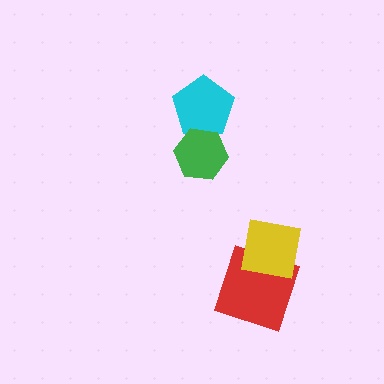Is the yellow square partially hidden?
No, no other shape covers it.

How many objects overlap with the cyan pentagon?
1 object overlaps with the cyan pentagon.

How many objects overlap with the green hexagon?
1 object overlaps with the green hexagon.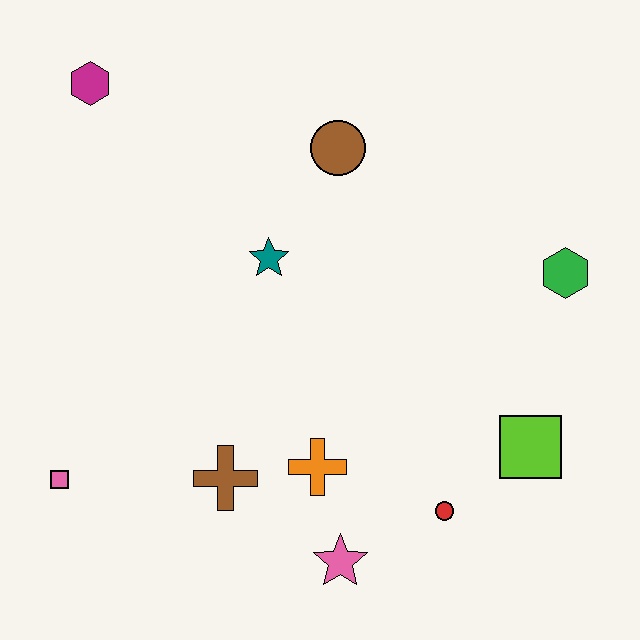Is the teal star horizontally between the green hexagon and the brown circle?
No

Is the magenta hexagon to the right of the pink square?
Yes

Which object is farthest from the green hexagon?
The pink square is farthest from the green hexagon.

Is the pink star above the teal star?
No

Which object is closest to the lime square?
The red circle is closest to the lime square.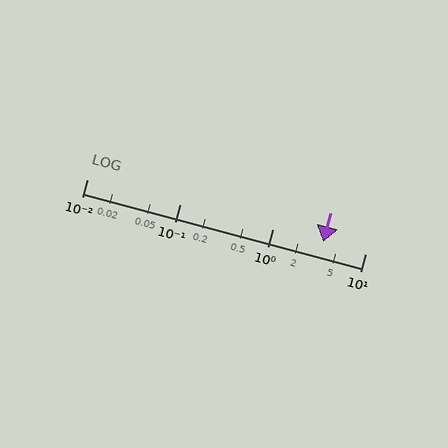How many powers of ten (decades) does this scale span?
The scale spans 3 decades, from 0.01 to 10.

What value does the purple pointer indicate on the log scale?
The pointer indicates approximately 3.5.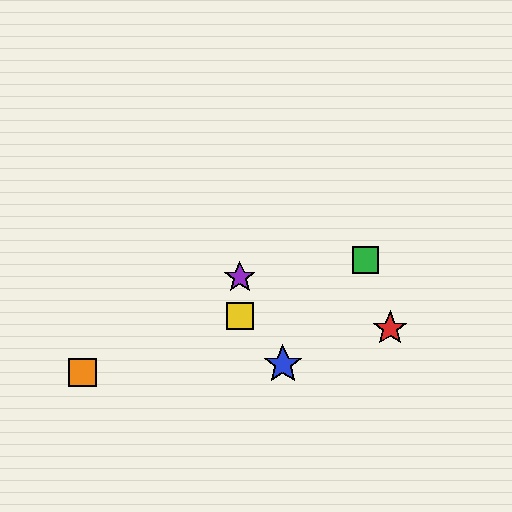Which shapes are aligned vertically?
The yellow square, the purple star are aligned vertically.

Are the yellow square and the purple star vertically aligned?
Yes, both are at x≈240.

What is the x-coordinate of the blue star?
The blue star is at x≈283.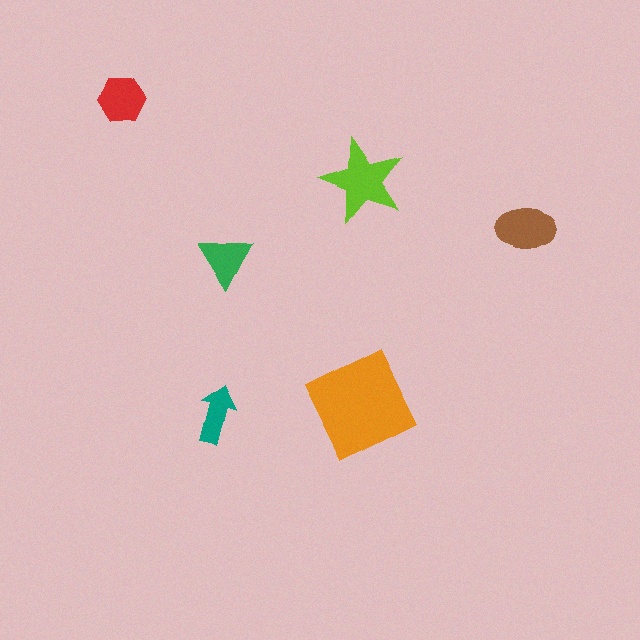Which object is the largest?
The orange diamond.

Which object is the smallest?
The teal arrow.